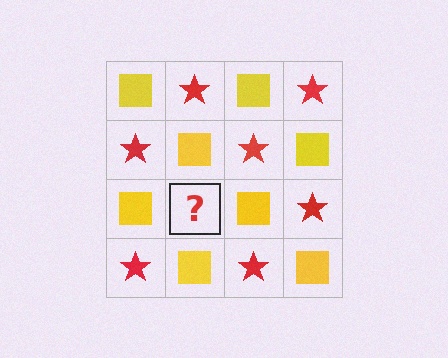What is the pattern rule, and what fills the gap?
The rule is that it alternates yellow square and red star in a checkerboard pattern. The gap should be filled with a red star.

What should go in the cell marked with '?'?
The missing cell should contain a red star.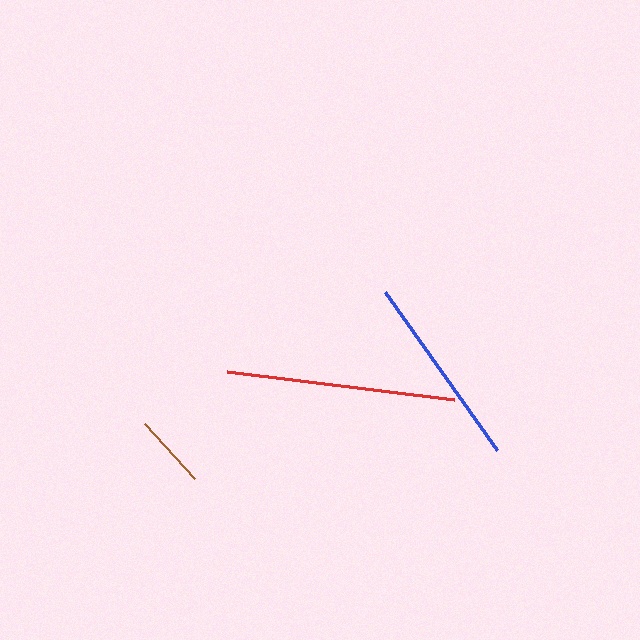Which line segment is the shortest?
The brown line is the shortest at approximately 75 pixels.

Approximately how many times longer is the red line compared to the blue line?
The red line is approximately 1.2 times the length of the blue line.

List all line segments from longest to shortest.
From longest to shortest: red, blue, brown.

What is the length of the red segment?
The red segment is approximately 229 pixels long.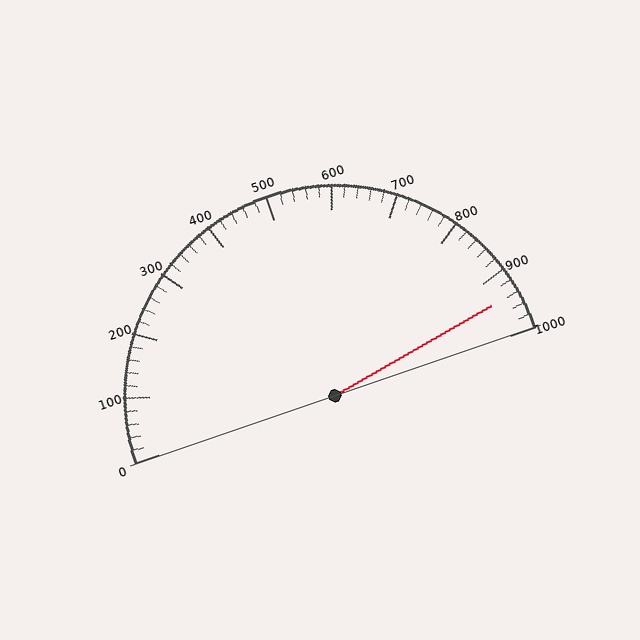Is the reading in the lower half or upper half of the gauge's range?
The reading is in the upper half of the range (0 to 1000).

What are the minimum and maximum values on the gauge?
The gauge ranges from 0 to 1000.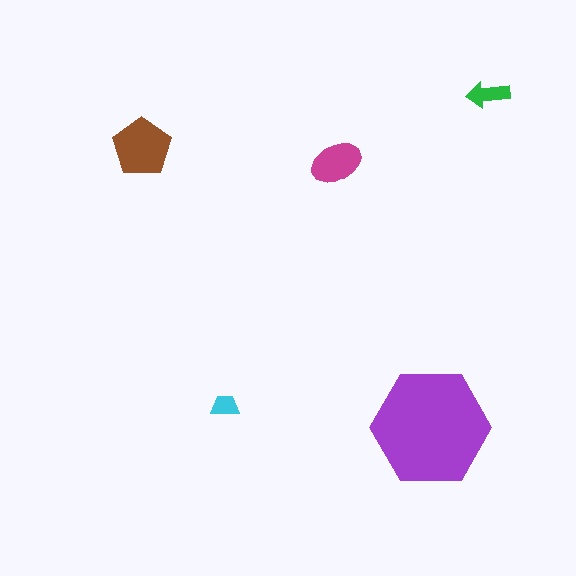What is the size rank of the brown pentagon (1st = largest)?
2nd.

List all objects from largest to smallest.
The purple hexagon, the brown pentagon, the magenta ellipse, the green arrow, the cyan trapezoid.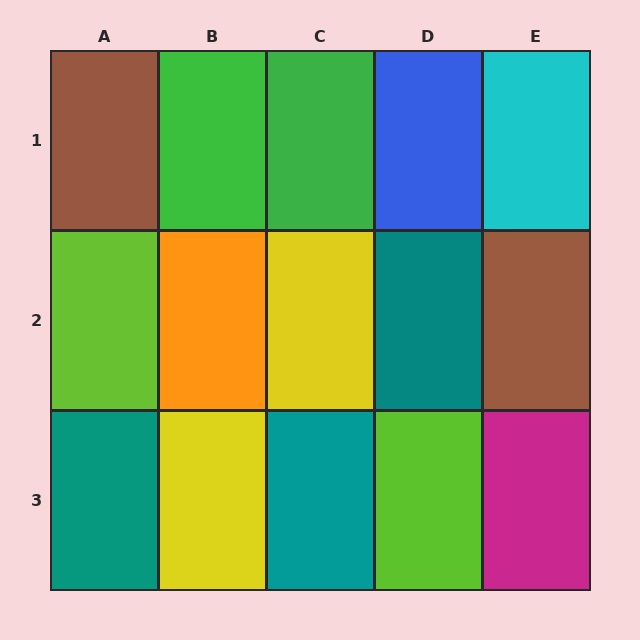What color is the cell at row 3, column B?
Yellow.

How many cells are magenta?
1 cell is magenta.